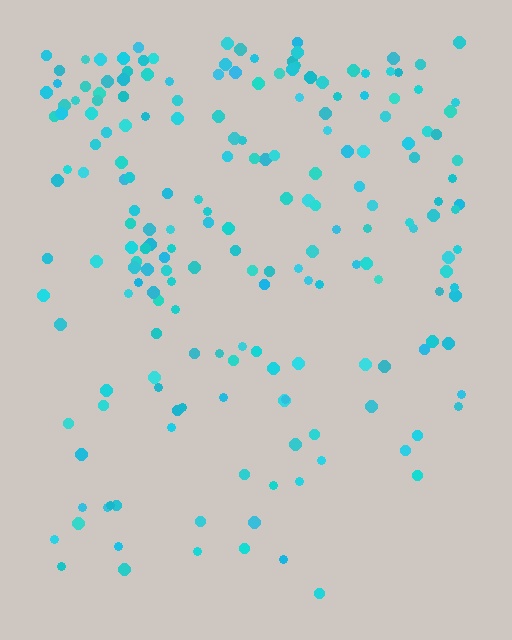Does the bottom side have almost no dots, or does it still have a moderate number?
Still a moderate number, just noticeably fewer than the top.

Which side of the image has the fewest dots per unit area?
The bottom.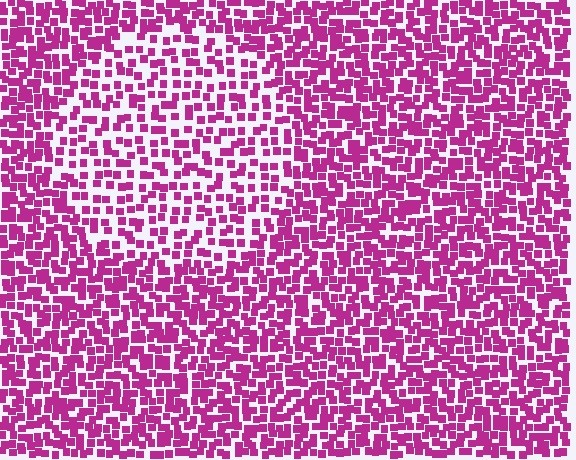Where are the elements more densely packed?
The elements are more densely packed outside the circle boundary.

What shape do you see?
I see a circle.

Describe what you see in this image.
The image contains small magenta elements arranged at two different densities. A circle-shaped region is visible where the elements are less densely packed than the surrounding area.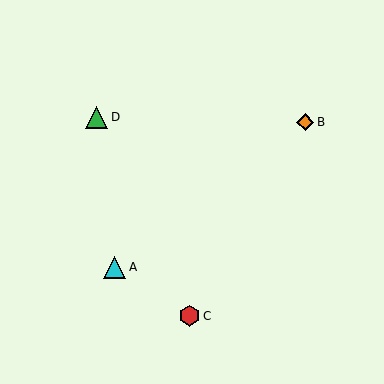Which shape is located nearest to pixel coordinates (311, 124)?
The orange diamond (labeled B) at (305, 122) is nearest to that location.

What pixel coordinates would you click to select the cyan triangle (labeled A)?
Click at (115, 267) to select the cyan triangle A.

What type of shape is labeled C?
Shape C is a red hexagon.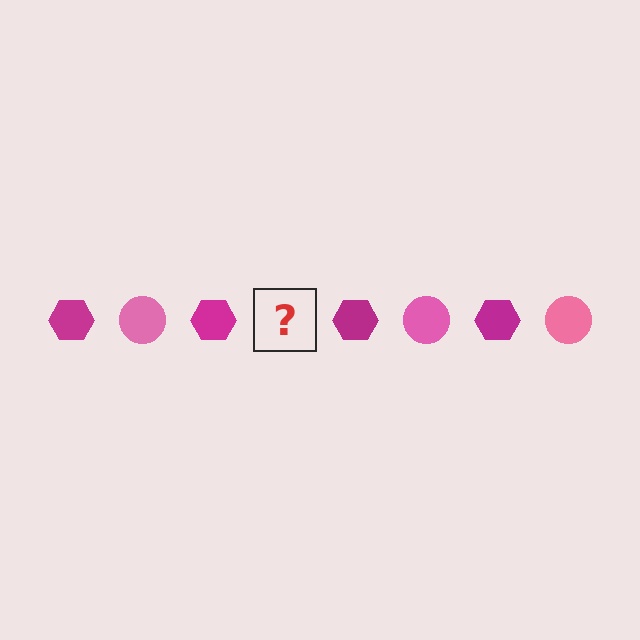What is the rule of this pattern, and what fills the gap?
The rule is that the pattern alternates between magenta hexagon and pink circle. The gap should be filled with a pink circle.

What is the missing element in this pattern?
The missing element is a pink circle.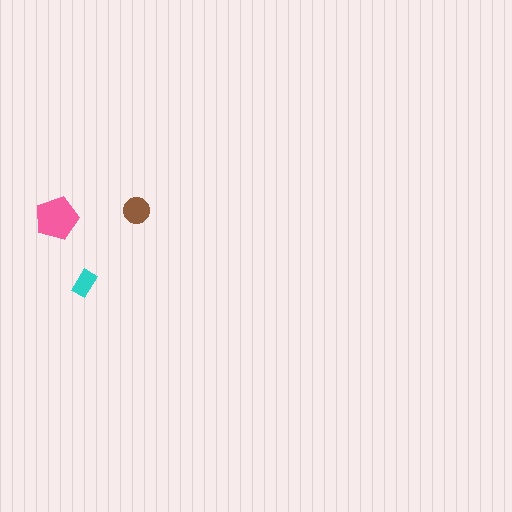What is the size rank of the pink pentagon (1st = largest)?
1st.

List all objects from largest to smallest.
The pink pentagon, the brown circle, the cyan rectangle.